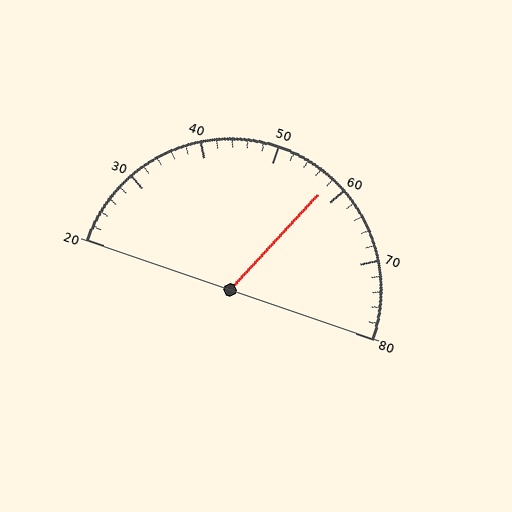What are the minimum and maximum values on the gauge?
The gauge ranges from 20 to 80.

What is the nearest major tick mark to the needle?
The nearest major tick mark is 60.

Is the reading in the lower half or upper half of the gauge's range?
The reading is in the upper half of the range (20 to 80).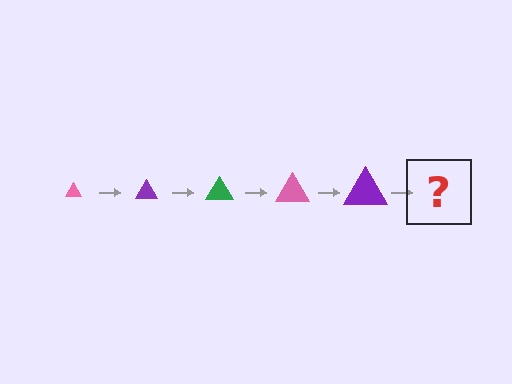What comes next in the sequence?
The next element should be a green triangle, larger than the previous one.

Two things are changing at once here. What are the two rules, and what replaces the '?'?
The two rules are that the triangle grows larger each step and the color cycles through pink, purple, and green. The '?' should be a green triangle, larger than the previous one.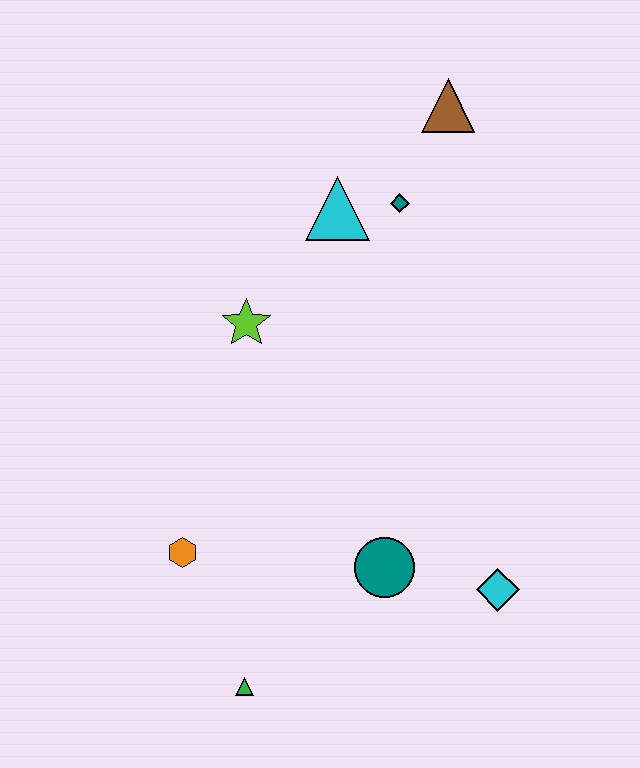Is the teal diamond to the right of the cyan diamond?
No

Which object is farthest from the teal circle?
The brown triangle is farthest from the teal circle.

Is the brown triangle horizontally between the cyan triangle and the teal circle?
No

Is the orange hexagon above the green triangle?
Yes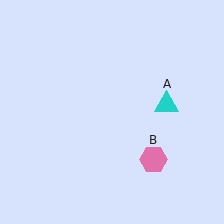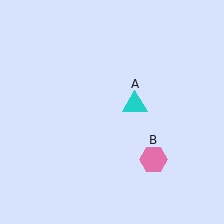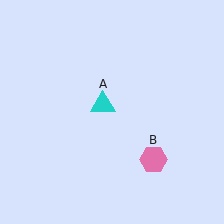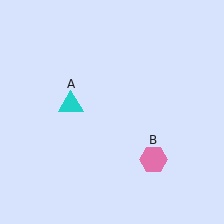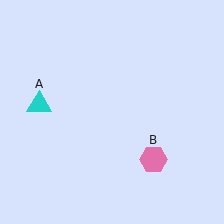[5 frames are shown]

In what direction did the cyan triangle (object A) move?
The cyan triangle (object A) moved left.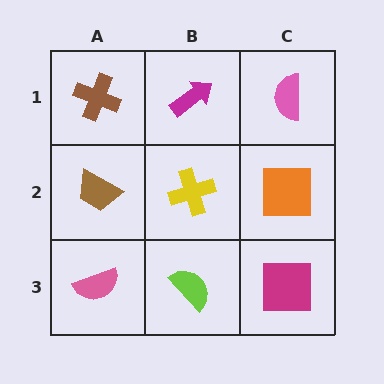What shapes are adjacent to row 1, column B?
A yellow cross (row 2, column B), a brown cross (row 1, column A), a pink semicircle (row 1, column C).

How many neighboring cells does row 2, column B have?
4.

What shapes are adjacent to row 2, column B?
A magenta arrow (row 1, column B), a lime semicircle (row 3, column B), a brown trapezoid (row 2, column A), an orange square (row 2, column C).